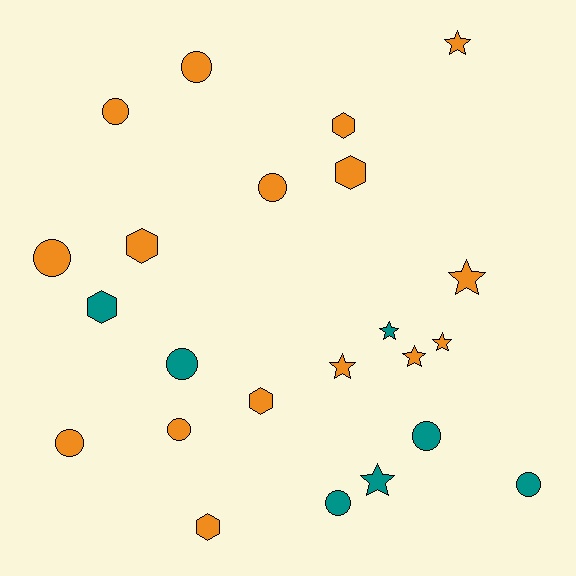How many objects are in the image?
There are 23 objects.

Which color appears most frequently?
Orange, with 16 objects.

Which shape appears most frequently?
Circle, with 10 objects.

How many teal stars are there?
There are 2 teal stars.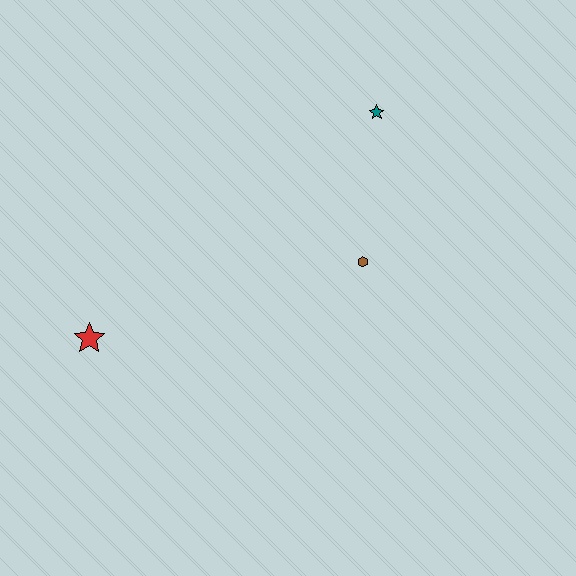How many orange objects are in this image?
There are no orange objects.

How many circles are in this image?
There are no circles.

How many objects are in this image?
There are 3 objects.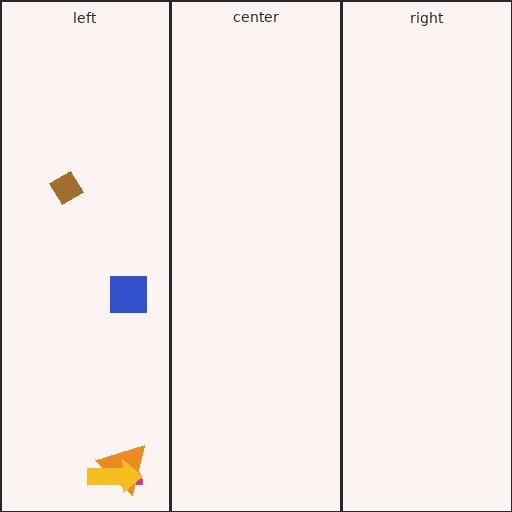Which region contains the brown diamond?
The left region.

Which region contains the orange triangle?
The left region.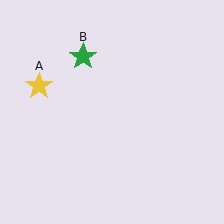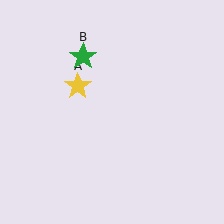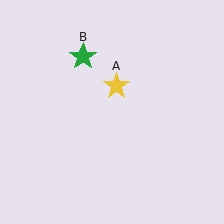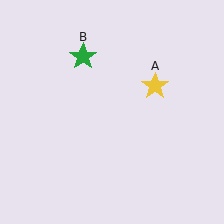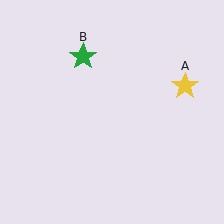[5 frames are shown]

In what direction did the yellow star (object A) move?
The yellow star (object A) moved right.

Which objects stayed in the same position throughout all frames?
Green star (object B) remained stationary.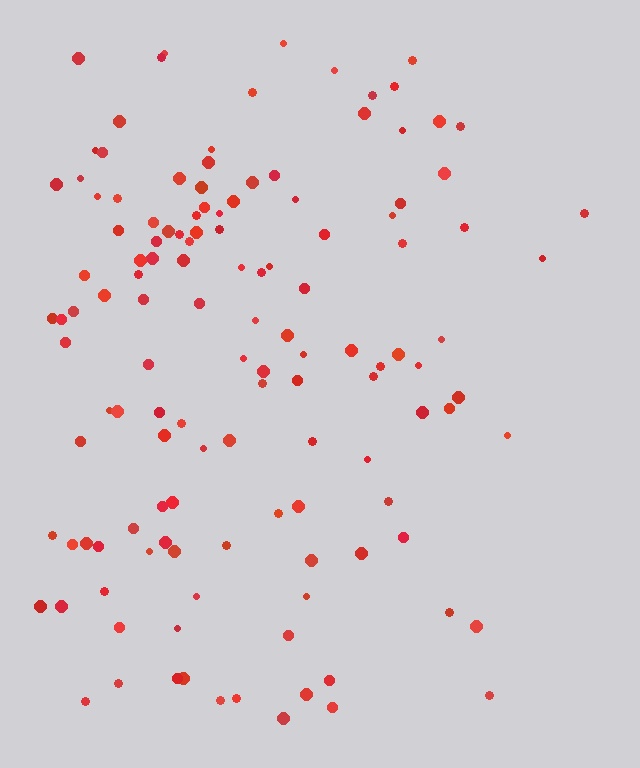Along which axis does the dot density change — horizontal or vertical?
Horizontal.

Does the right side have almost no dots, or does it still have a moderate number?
Still a moderate number, just noticeably fewer than the left.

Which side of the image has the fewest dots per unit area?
The right.